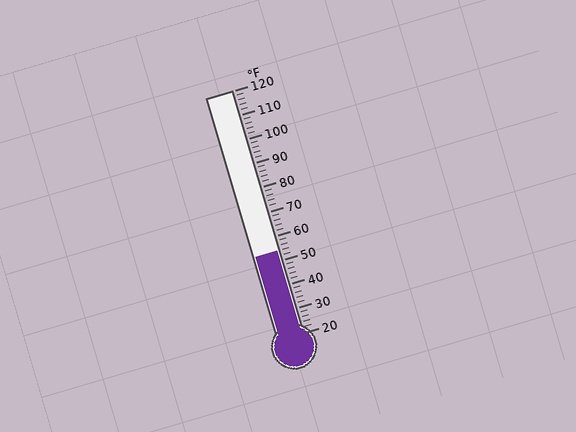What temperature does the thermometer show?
The thermometer shows approximately 54°F.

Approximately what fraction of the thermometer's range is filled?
The thermometer is filled to approximately 35% of its range.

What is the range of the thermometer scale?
The thermometer scale ranges from 20°F to 120°F.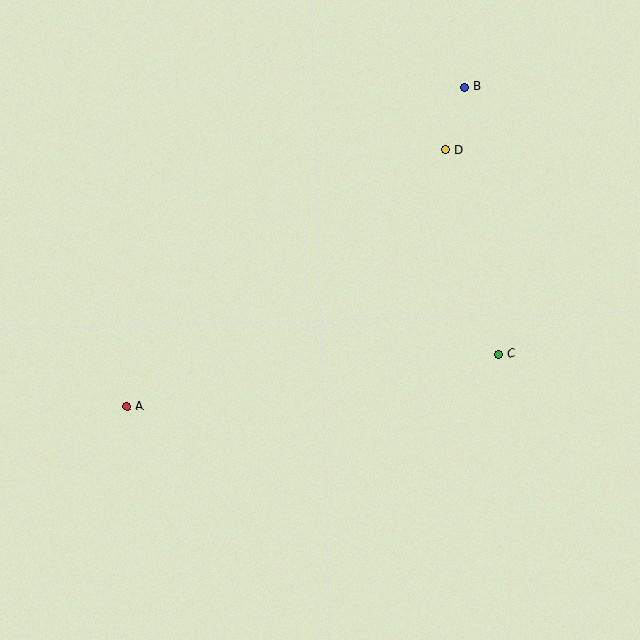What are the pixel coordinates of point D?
Point D is at (445, 150).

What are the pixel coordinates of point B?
Point B is at (464, 87).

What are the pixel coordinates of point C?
Point C is at (498, 354).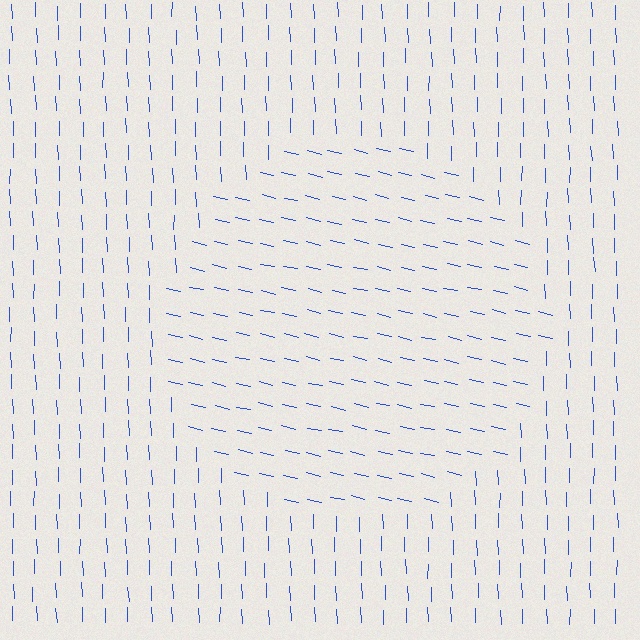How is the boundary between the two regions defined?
The boundary is defined purely by a change in line orientation (approximately 75 degrees difference). All lines are the same color and thickness.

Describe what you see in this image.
The image is filled with small blue line segments. A circle region in the image has lines oriented differently from the surrounding lines, creating a visible texture boundary.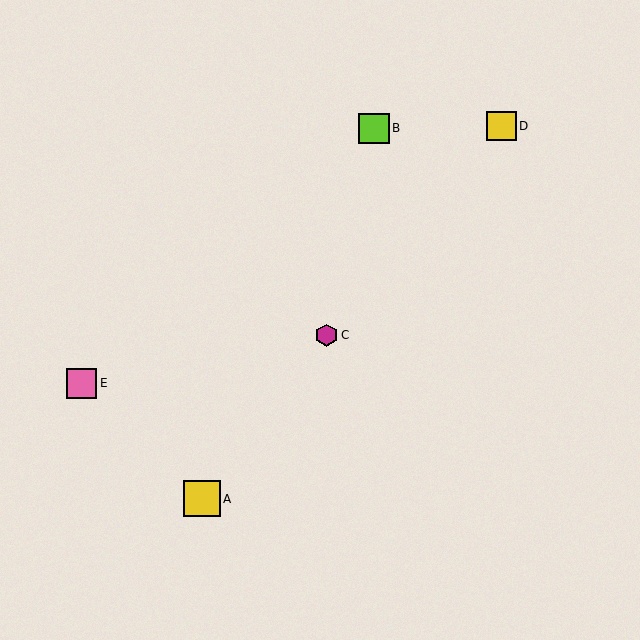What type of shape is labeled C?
Shape C is a magenta hexagon.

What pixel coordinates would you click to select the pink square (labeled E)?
Click at (81, 383) to select the pink square E.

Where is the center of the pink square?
The center of the pink square is at (81, 383).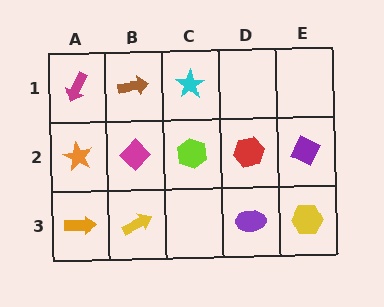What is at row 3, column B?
A yellow arrow.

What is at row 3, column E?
A yellow hexagon.